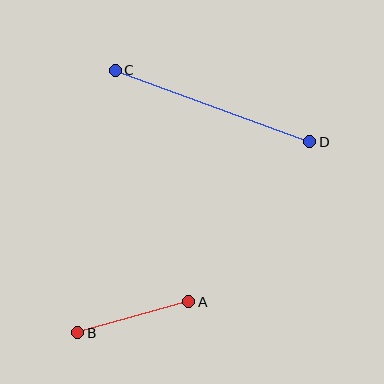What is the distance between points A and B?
The distance is approximately 115 pixels.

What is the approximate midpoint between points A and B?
The midpoint is at approximately (133, 317) pixels.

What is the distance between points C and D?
The distance is approximately 207 pixels.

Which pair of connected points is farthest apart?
Points C and D are farthest apart.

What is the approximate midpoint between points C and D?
The midpoint is at approximately (212, 106) pixels.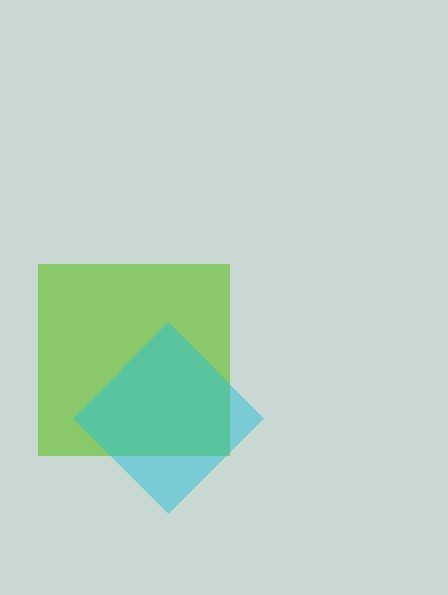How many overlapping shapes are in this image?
There are 2 overlapping shapes in the image.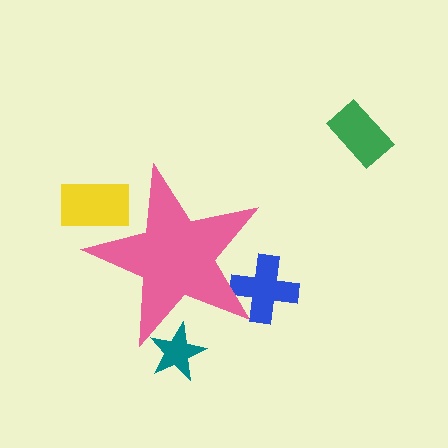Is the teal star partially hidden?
Yes, the teal star is partially hidden behind the pink star.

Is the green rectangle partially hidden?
No, the green rectangle is fully visible.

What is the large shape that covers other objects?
A pink star.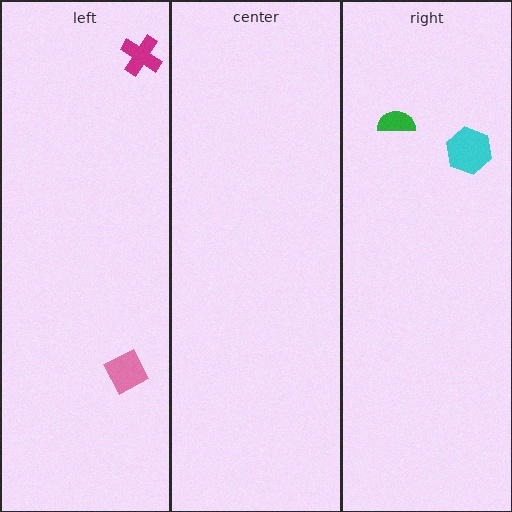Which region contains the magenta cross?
The left region.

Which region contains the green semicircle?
The right region.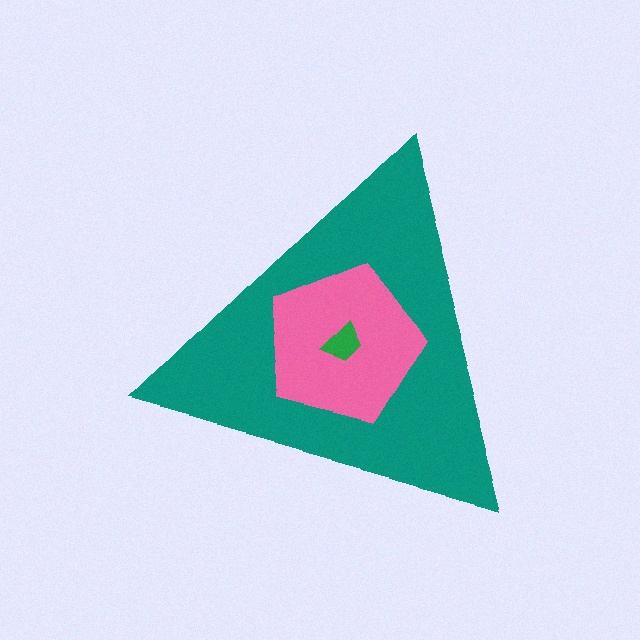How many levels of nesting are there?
3.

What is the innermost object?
The green trapezoid.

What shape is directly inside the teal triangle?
The pink pentagon.